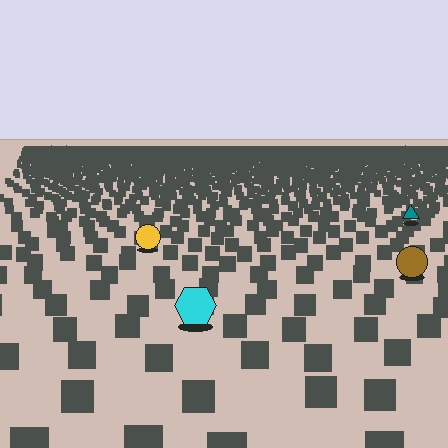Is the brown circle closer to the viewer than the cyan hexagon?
No. The cyan hexagon is closer — you can tell from the texture gradient: the ground texture is coarser near it.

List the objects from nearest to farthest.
From nearest to farthest: the cyan hexagon, the brown circle, the yellow circle, the teal triangle.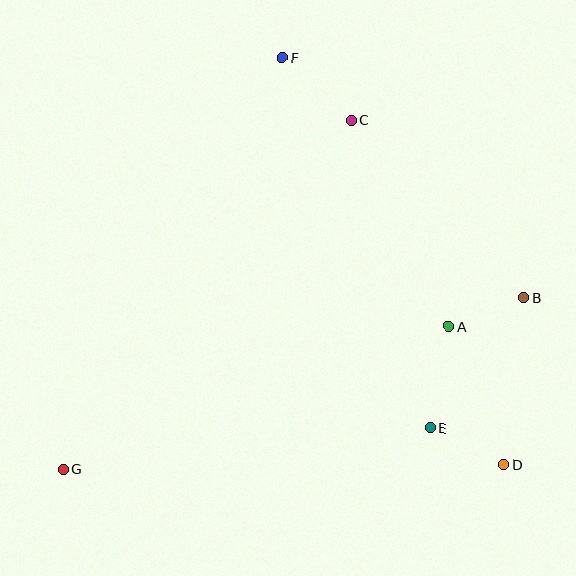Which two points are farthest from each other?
Points B and G are farthest from each other.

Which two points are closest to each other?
Points A and B are closest to each other.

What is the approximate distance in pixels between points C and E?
The distance between C and E is approximately 318 pixels.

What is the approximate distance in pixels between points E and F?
The distance between E and F is approximately 399 pixels.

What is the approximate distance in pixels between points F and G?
The distance between F and G is approximately 467 pixels.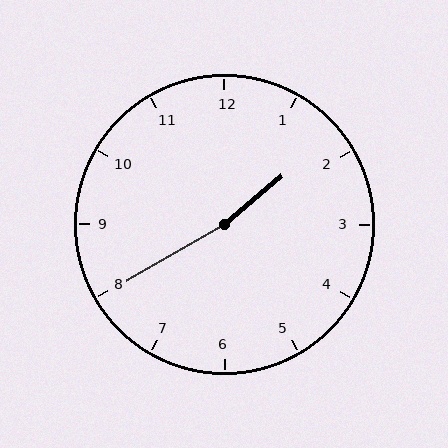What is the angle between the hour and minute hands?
Approximately 170 degrees.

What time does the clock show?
1:40.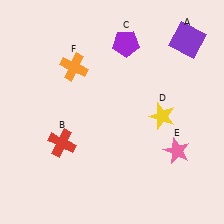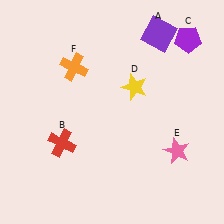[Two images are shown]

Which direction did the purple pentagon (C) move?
The purple pentagon (C) moved right.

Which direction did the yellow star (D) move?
The yellow star (D) moved up.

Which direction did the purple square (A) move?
The purple square (A) moved left.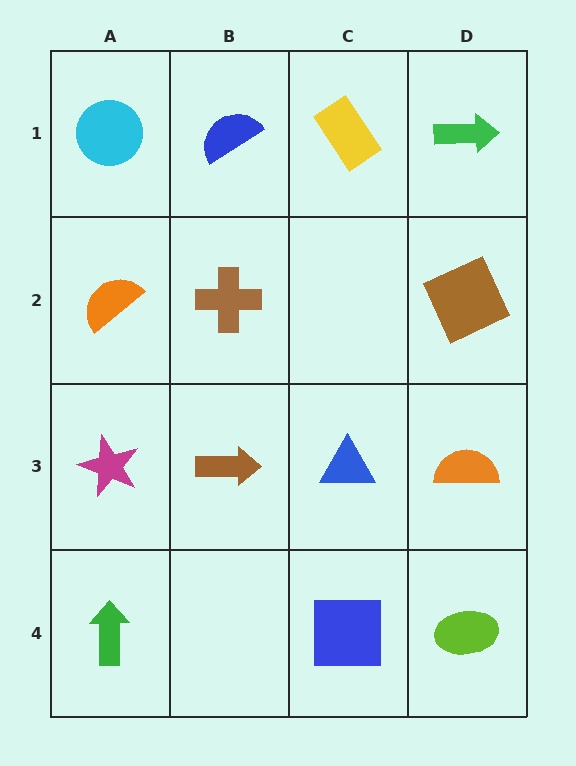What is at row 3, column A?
A magenta star.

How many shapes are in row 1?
4 shapes.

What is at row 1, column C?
A yellow rectangle.